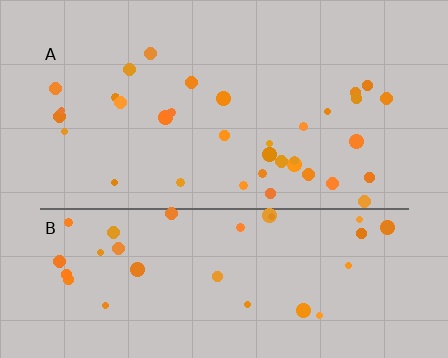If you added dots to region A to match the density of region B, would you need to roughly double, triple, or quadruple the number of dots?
Approximately double.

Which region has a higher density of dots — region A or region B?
B (the bottom).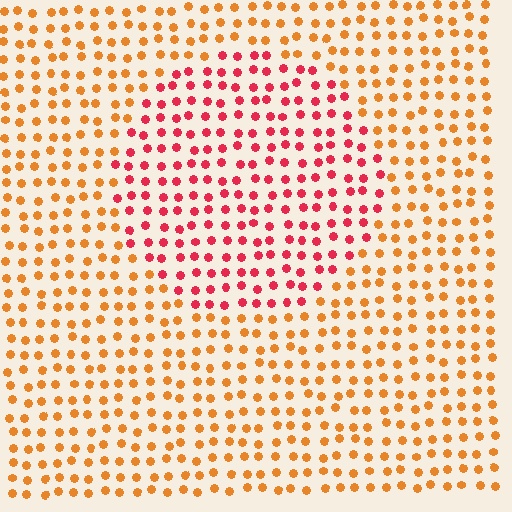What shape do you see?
I see a circle.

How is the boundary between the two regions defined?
The boundary is defined purely by a slight shift in hue (about 41 degrees). Spacing, size, and orientation are identical on both sides.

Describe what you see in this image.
The image is filled with small orange elements in a uniform arrangement. A circle-shaped region is visible where the elements are tinted to a slightly different hue, forming a subtle color boundary.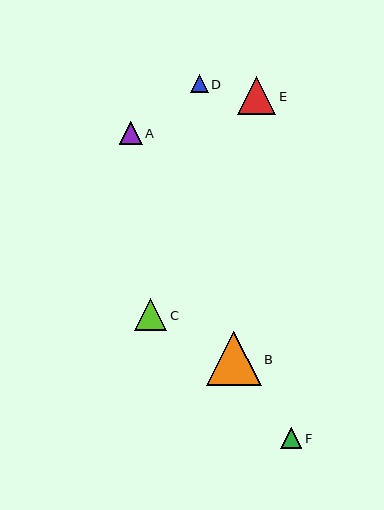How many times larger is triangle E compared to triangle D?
Triangle E is approximately 2.2 times the size of triangle D.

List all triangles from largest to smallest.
From largest to smallest: B, E, C, A, F, D.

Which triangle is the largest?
Triangle B is the largest with a size of approximately 54 pixels.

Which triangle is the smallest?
Triangle D is the smallest with a size of approximately 18 pixels.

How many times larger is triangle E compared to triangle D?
Triangle E is approximately 2.2 times the size of triangle D.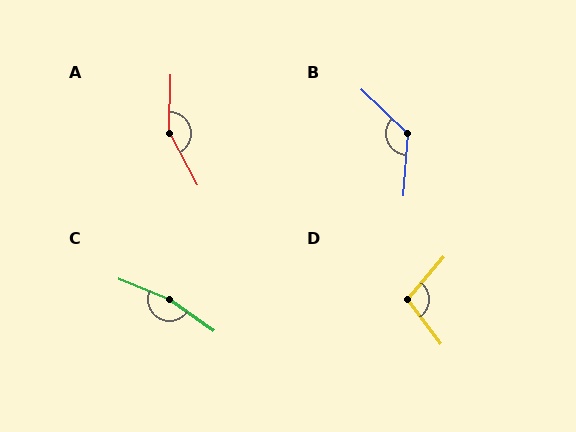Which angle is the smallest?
D, at approximately 103 degrees.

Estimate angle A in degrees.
Approximately 150 degrees.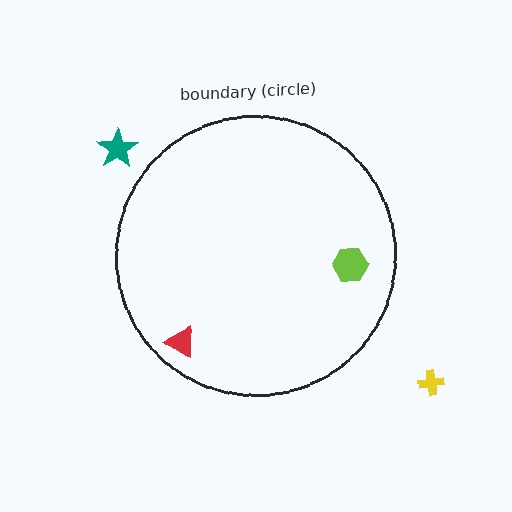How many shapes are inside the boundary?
2 inside, 2 outside.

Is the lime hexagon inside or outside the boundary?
Inside.